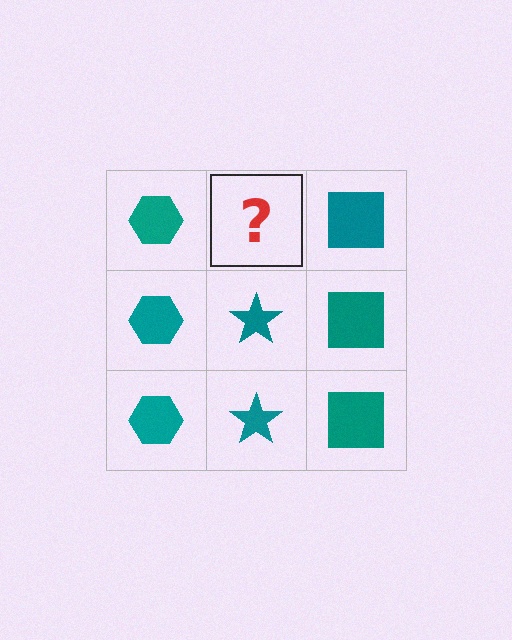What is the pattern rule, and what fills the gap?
The rule is that each column has a consistent shape. The gap should be filled with a teal star.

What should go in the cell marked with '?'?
The missing cell should contain a teal star.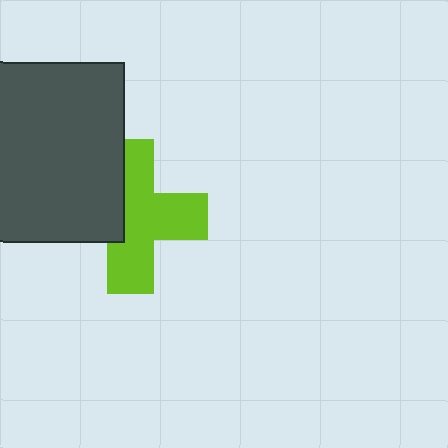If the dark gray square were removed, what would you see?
You would see the complete lime cross.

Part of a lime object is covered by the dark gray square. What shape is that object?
It is a cross.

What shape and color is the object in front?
The object in front is a dark gray square.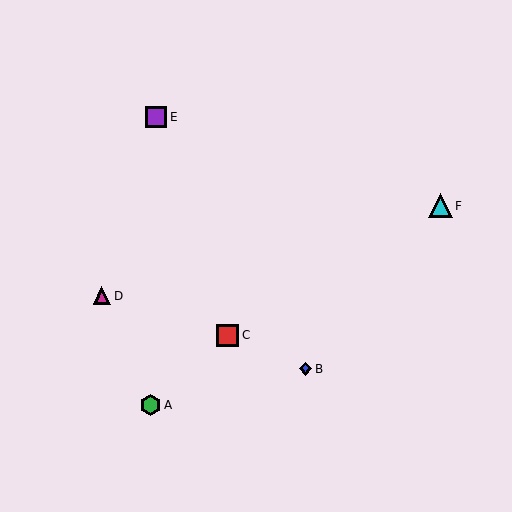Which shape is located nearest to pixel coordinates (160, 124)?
The purple square (labeled E) at (156, 117) is nearest to that location.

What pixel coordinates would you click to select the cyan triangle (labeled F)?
Click at (440, 206) to select the cyan triangle F.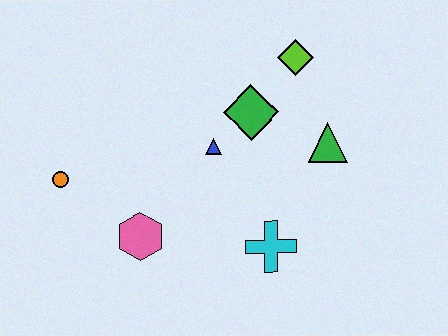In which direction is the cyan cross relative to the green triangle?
The cyan cross is below the green triangle.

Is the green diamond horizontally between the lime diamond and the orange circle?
Yes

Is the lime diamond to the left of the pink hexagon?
No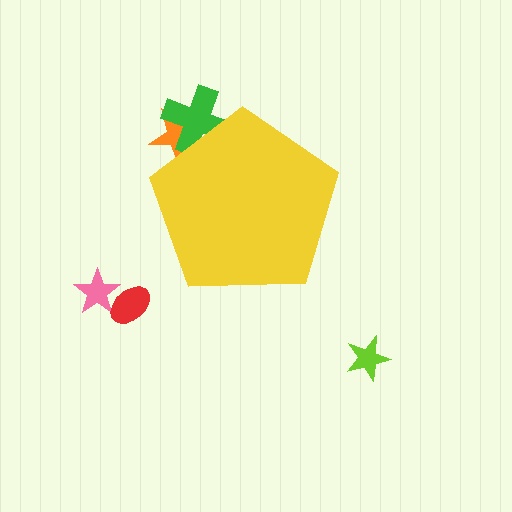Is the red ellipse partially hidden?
No, the red ellipse is fully visible.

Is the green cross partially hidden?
Yes, the green cross is partially hidden behind the yellow pentagon.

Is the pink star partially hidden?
No, the pink star is fully visible.